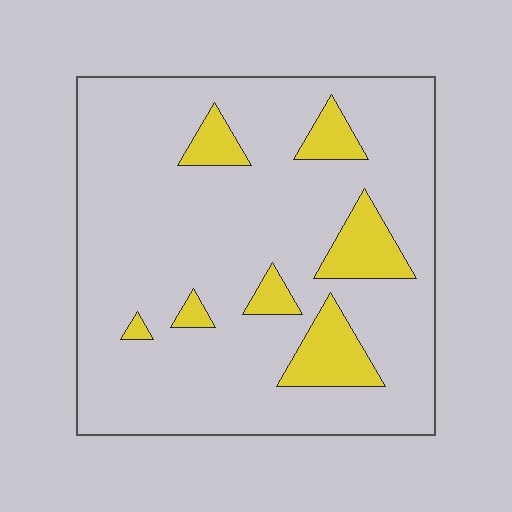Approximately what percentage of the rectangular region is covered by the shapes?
Approximately 15%.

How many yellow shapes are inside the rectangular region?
7.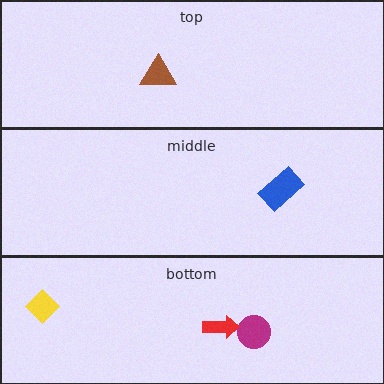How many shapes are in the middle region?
1.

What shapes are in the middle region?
The blue rectangle.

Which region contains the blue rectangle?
The middle region.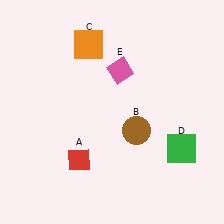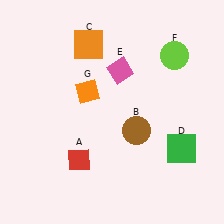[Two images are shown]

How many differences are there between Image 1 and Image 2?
There are 2 differences between the two images.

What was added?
A lime circle (F), an orange diamond (G) were added in Image 2.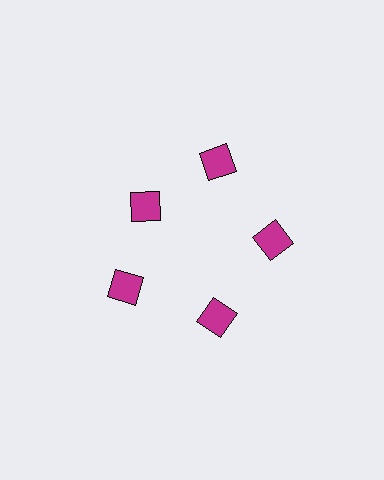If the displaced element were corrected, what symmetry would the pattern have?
It would have 5-fold rotational symmetry — the pattern would map onto itself every 72 degrees.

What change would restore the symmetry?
The symmetry would be restored by moving it outward, back onto the ring so that all 5 squares sit at equal angles and equal distance from the center.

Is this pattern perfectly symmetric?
No. The 5 magenta squares are arranged in a ring, but one element near the 10 o'clock position is pulled inward toward the center, breaking the 5-fold rotational symmetry.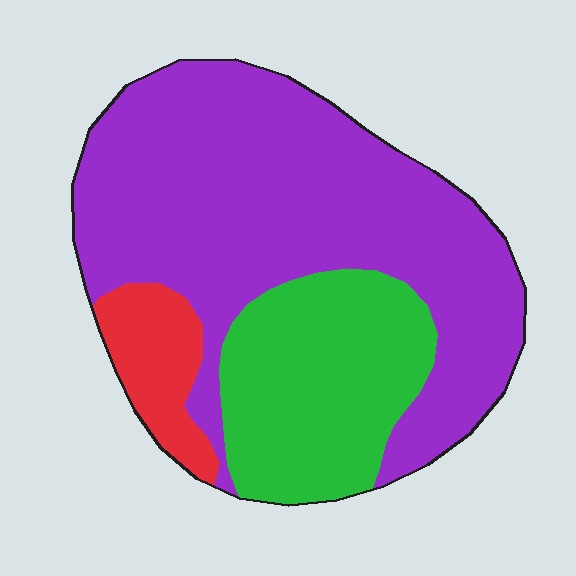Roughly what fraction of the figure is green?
Green takes up between a sixth and a third of the figure.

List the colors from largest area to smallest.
From largest to smallest: purple, green, red.